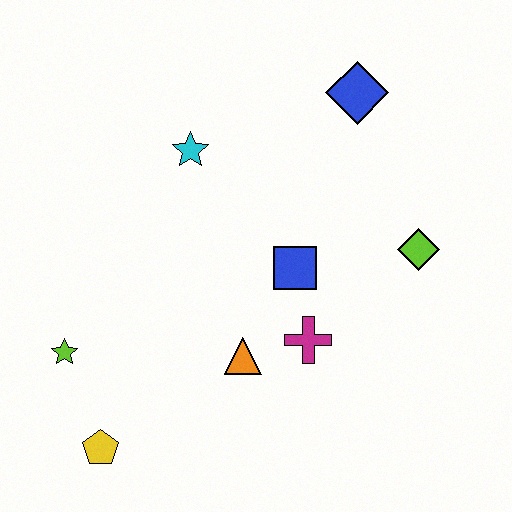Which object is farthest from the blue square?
The yellow pentagon is farthest from the blue square.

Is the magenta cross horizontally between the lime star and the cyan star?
No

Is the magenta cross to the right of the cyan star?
Yes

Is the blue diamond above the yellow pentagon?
Yes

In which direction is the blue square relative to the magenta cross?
The blue square is above the magenta cross.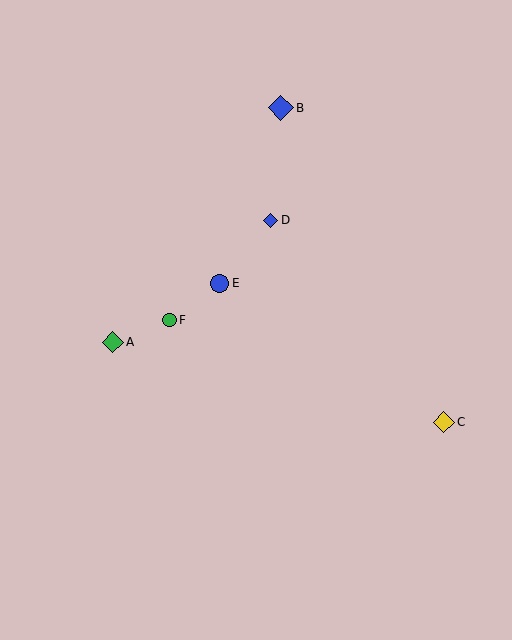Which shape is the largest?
The blue diamond (labeled B) is the largest.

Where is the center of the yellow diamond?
The center of the yellow diamond is at (444, 422).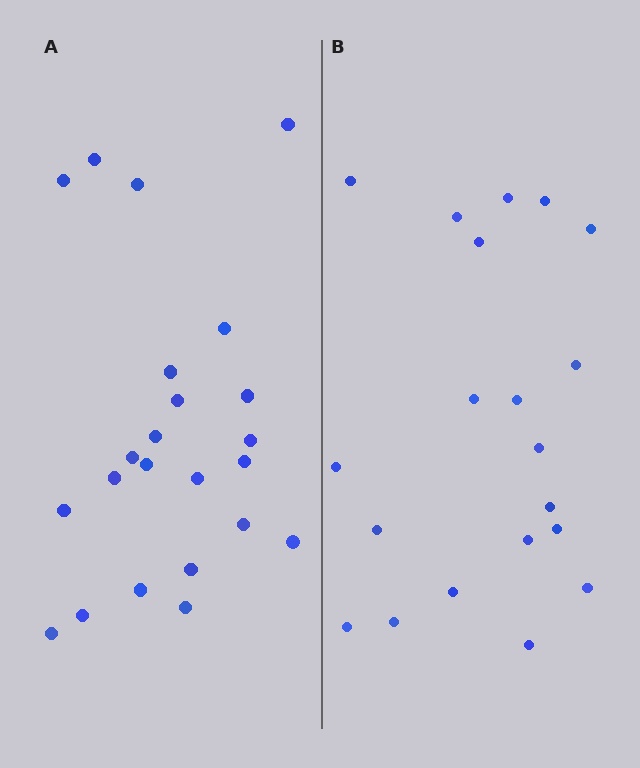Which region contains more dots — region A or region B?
Region A (the left region) has more dots.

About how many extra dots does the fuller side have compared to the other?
Region A has just a few more — roughly 2 or 3 more dots than region B.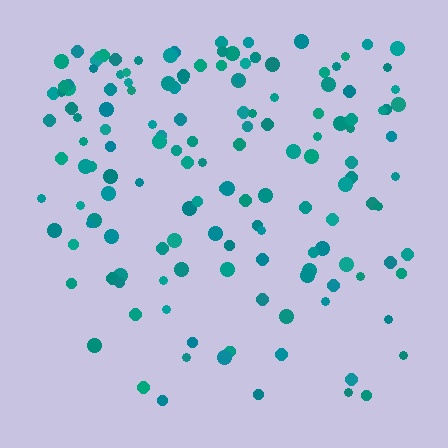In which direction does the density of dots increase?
From bottom to top, with the top side densest.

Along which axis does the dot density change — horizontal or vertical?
Vertical.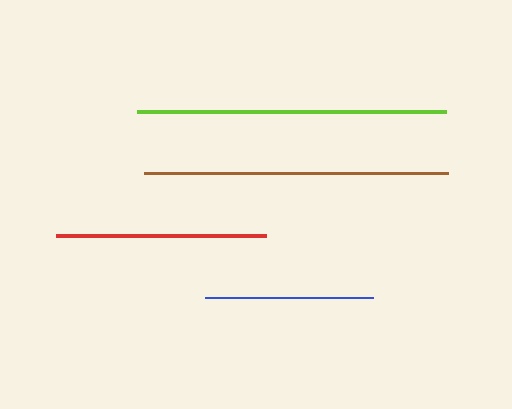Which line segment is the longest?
The lime line is the longest at approximately 309 pixels.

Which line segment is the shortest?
The blue line is the shortest at approximately 168 pixels.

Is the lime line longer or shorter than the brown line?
The lime line is longer than the brown line.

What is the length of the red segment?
The red segment is approximately 209 pixels long.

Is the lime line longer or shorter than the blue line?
The lime line is longer than the blue line.